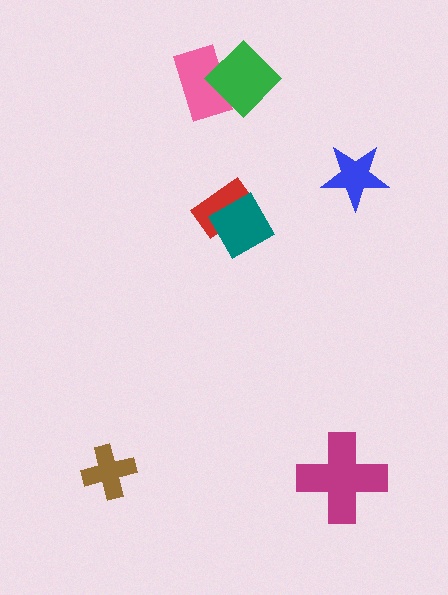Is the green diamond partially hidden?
No, no other shape covers it.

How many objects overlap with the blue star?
0 objects overlap with the blue star.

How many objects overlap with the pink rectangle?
1 object overlaps with the pink rectangle.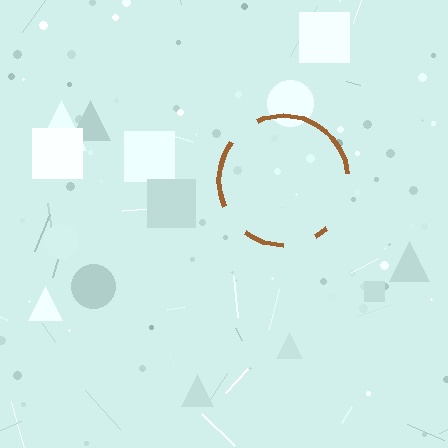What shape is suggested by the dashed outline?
The dashed outline suggests a circle.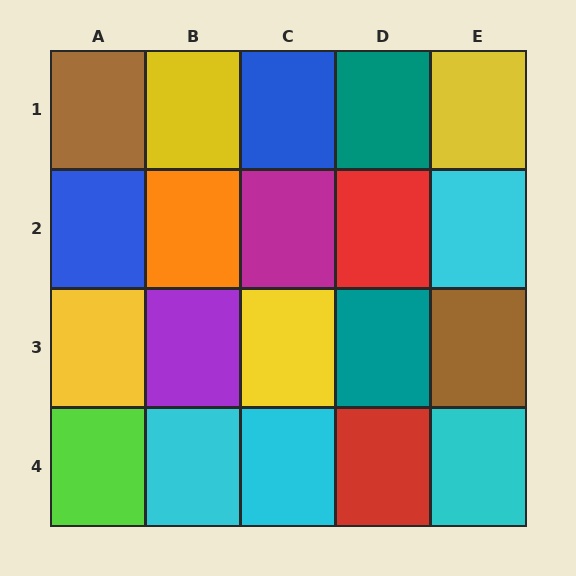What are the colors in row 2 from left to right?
Blue, orange, magenta, red, cyan.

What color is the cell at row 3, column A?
Yellow.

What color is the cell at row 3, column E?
Brown.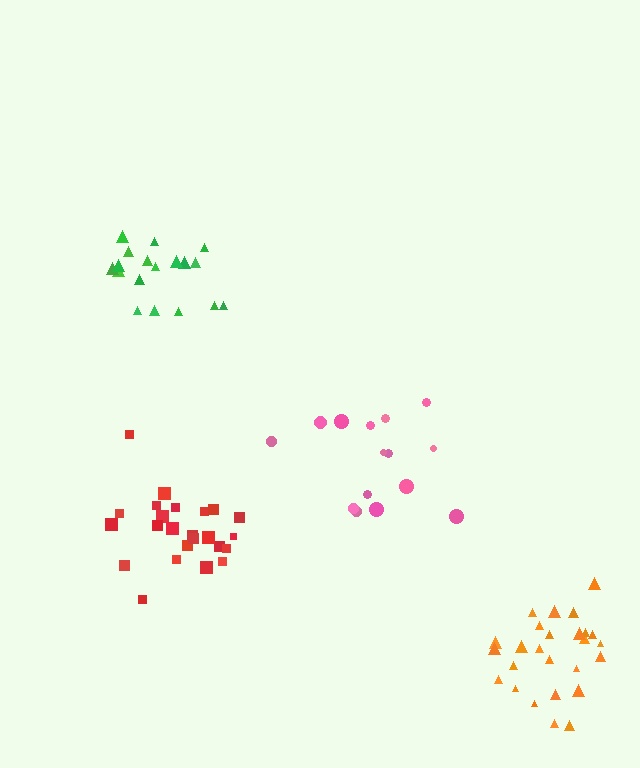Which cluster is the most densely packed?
Orange.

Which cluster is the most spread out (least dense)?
Pink.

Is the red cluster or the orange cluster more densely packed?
Orange.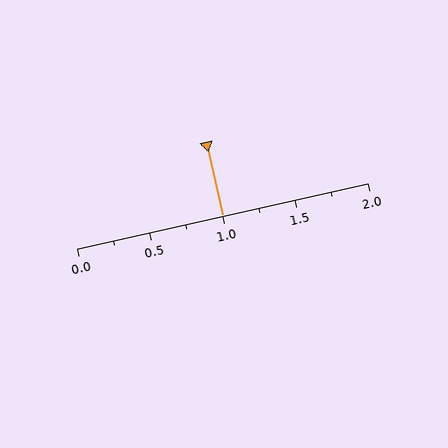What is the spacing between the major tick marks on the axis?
The major ticks are spaced 0.5 apart.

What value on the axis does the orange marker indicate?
The marker indicates approximately 1.